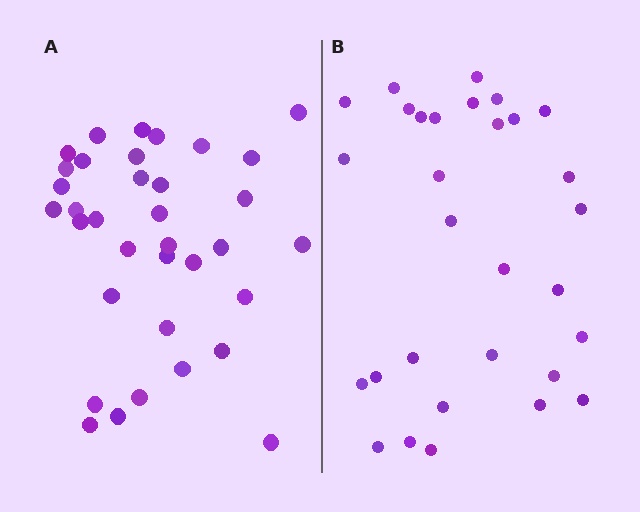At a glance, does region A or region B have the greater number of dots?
Region A (the left region) has more dots.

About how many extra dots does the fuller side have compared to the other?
Region A has about 5 more dots than region B.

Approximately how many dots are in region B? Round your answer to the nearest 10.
About 30 dots.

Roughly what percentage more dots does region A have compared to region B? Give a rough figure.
About 15% more.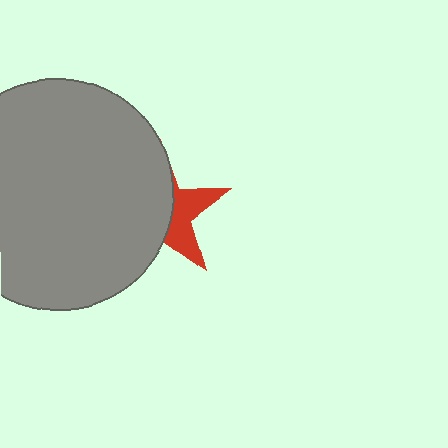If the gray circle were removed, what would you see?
You would see the complete red star.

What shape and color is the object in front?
The object in front is a gray circle.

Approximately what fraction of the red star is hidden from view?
Roughly 63% of the red star is hidden behind the gray circle.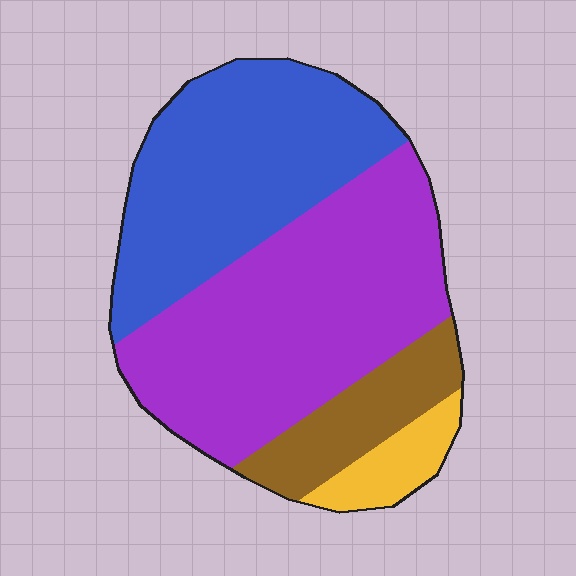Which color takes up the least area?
Yellow, at roughly 5%.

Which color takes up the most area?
Purple, at roughly 45%.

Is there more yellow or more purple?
Purple.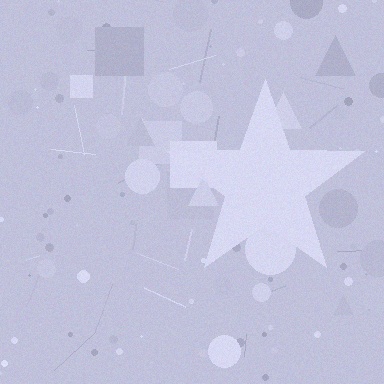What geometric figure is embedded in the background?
A star is embedded in the background.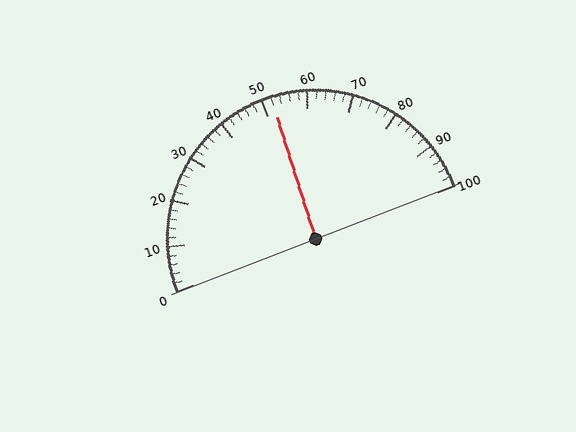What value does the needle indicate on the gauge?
The needle indicates approximately 52.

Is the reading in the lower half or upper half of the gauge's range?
The reading is in the upper half of the range (0 to 100).